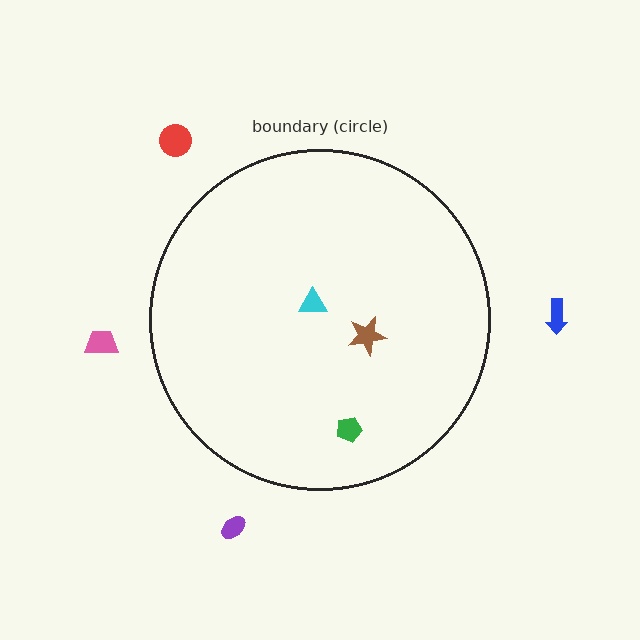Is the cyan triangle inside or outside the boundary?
Inside.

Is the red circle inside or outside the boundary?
Outside.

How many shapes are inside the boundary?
3 inside, 4 outside.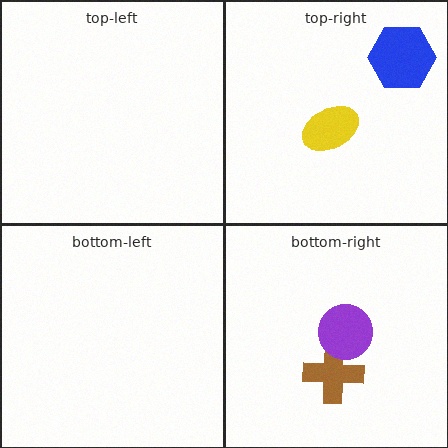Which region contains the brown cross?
The bottom-right region.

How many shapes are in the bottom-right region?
2.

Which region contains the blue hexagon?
The top-right region.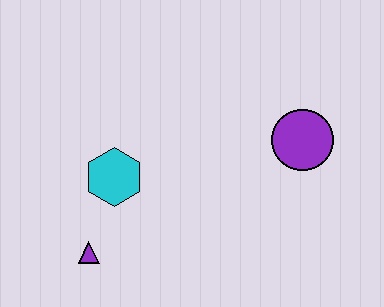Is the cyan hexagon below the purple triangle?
No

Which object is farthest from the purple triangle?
The purple circle is farthest from the purple triangle.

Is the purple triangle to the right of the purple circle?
No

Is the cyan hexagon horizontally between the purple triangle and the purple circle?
Yes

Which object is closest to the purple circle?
The cyan hexagon is closest to the purple circle.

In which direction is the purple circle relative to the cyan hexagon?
The purple circle is to the right of the cyan hexagon.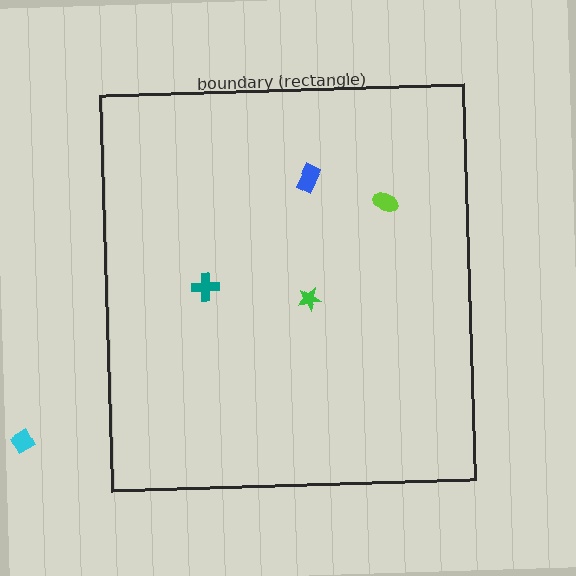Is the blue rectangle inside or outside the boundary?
Inside.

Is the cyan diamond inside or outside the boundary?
Outside.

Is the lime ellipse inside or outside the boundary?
Inside.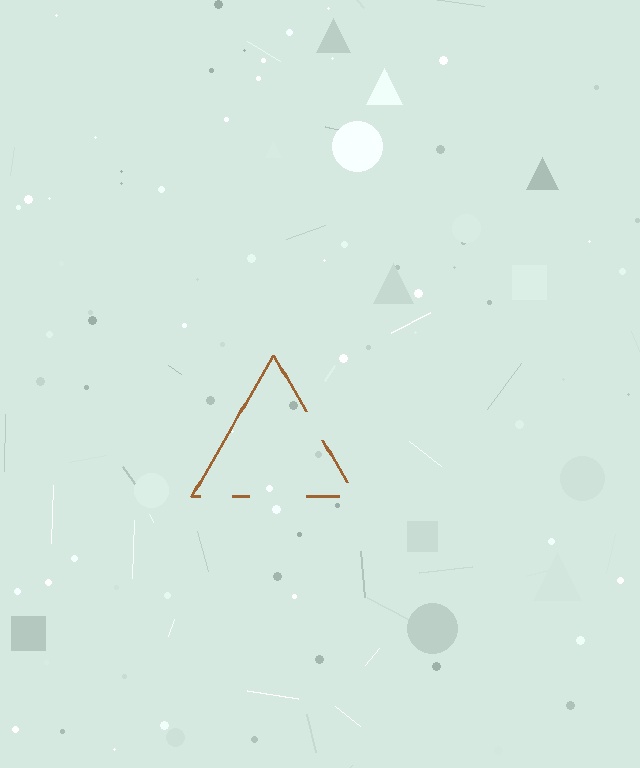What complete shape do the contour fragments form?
The contour fragments form a triangle.